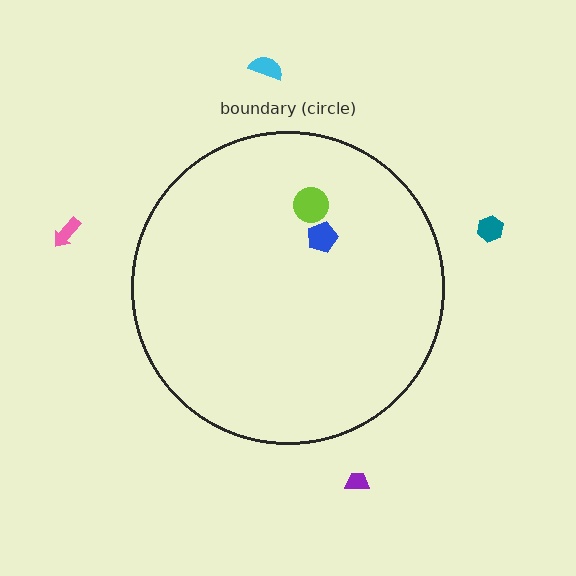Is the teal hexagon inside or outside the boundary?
Outside.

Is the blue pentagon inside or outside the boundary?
Inside.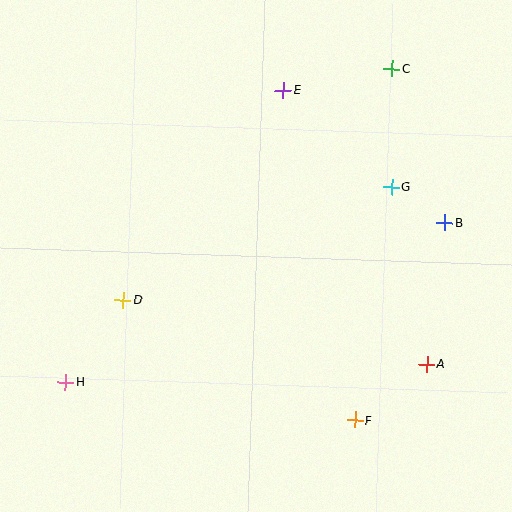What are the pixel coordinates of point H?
Point H is at (65, 382).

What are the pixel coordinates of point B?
Point B is at (445, 223).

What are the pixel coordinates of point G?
Point G is at (392, 187).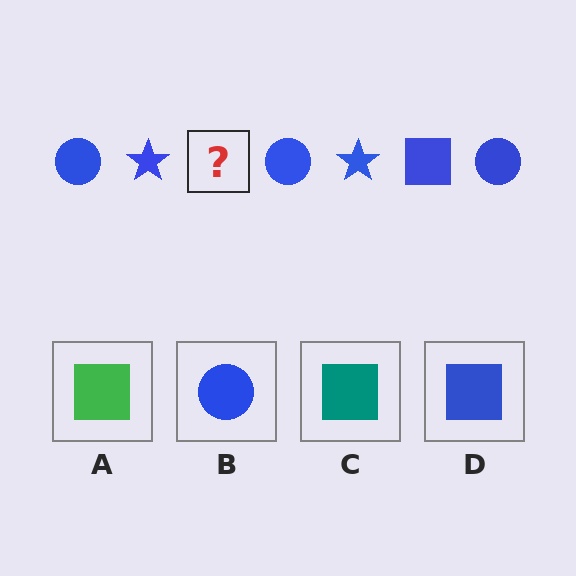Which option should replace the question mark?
Option D.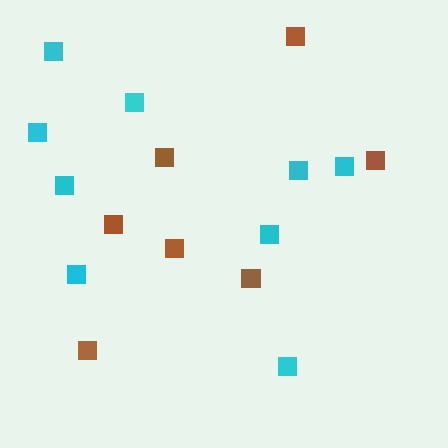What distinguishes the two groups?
There are 2 groups: one group of brown squares (7) and one group of cyan squares (9).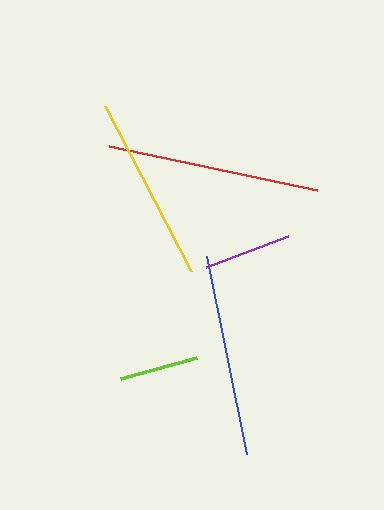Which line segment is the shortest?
The lime line is the shortest at approximately 78 pixels.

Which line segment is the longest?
The red line is the longest at approximately 212 pixels.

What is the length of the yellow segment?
The yellow segment is approximately 186 pixels long.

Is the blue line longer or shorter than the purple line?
The blue line is longer than the purple line.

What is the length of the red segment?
The red segment is approximately 212 pixels long.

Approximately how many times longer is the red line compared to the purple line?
The red line is approximately 2.4 times the length of the purple line.